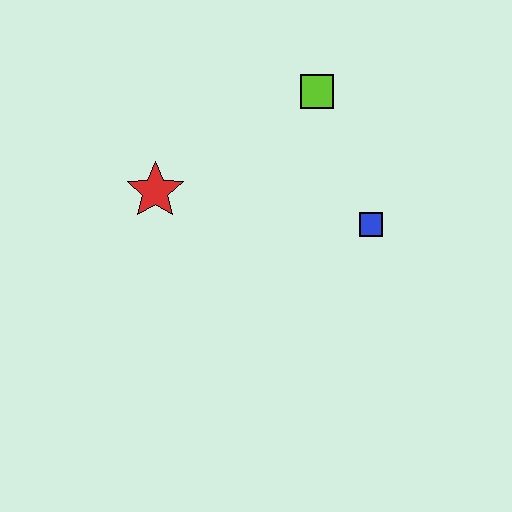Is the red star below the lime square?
Yes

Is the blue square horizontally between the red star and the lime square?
No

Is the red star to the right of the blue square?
No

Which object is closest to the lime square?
The blue square is closest to the lime square.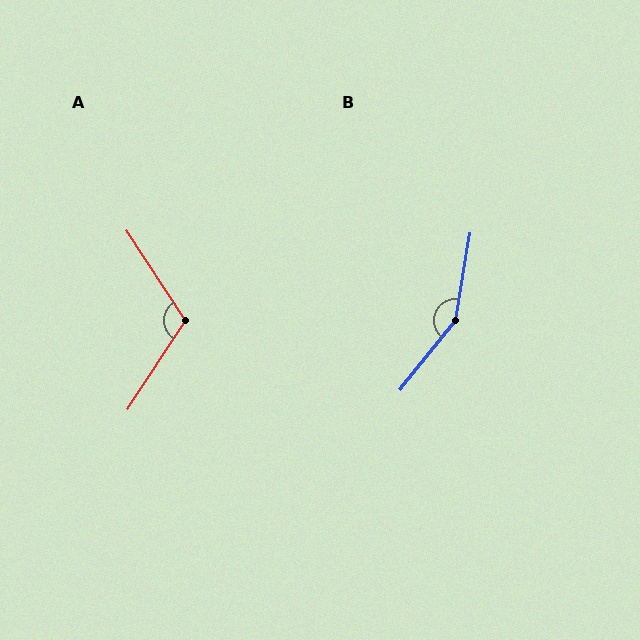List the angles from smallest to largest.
A (113°), B (151°).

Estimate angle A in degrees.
Approximately 113 degrees.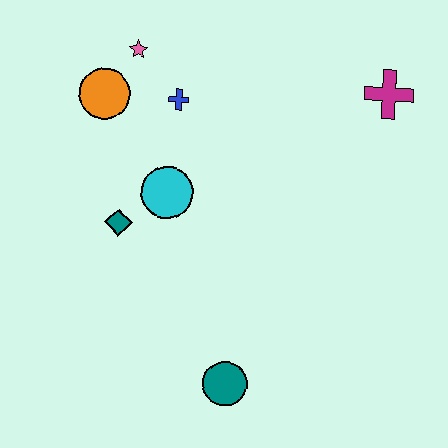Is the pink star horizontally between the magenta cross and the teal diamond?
Yes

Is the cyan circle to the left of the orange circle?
No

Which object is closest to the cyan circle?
The teal diamond is closest to the cyan circle.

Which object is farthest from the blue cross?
The teal circle is farthest from the blue cross.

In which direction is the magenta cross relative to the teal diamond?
The magenta cross is to the right of the teal diamond.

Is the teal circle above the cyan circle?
No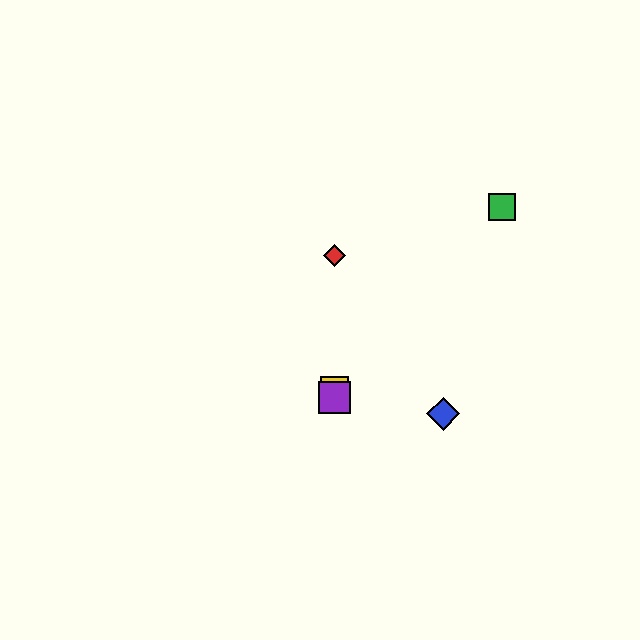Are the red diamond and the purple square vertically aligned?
Yes, both are at x≈334.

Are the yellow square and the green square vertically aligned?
No, the yellow square is at x≈334 and the green square is at x≈502.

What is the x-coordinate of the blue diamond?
The blue diamond is at x≈443.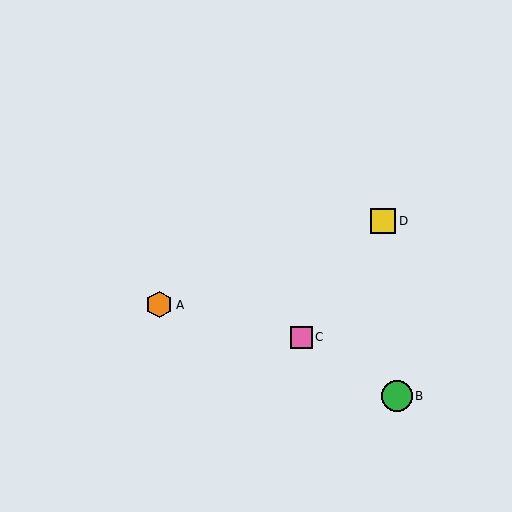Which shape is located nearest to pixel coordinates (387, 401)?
The green circle (labeled B) at (397, 396) is nearest to that location.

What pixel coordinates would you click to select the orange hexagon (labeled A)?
Click at (159, 305) to select the orange hexagon A.